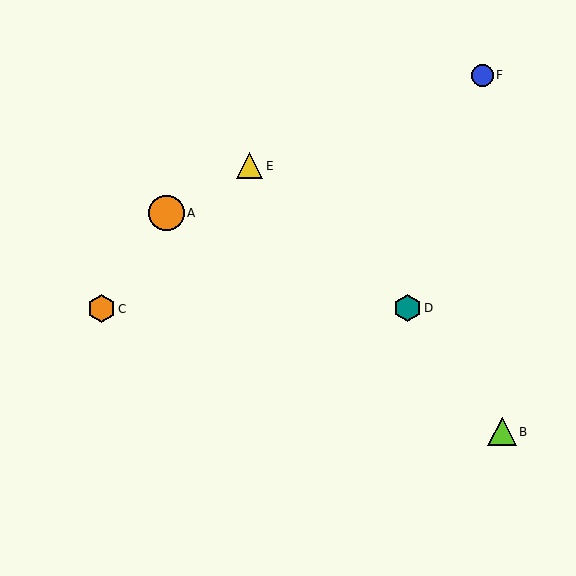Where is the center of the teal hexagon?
The center of the teal hexagon is at (407, 308).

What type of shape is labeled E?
Shape E is a yellow triangle.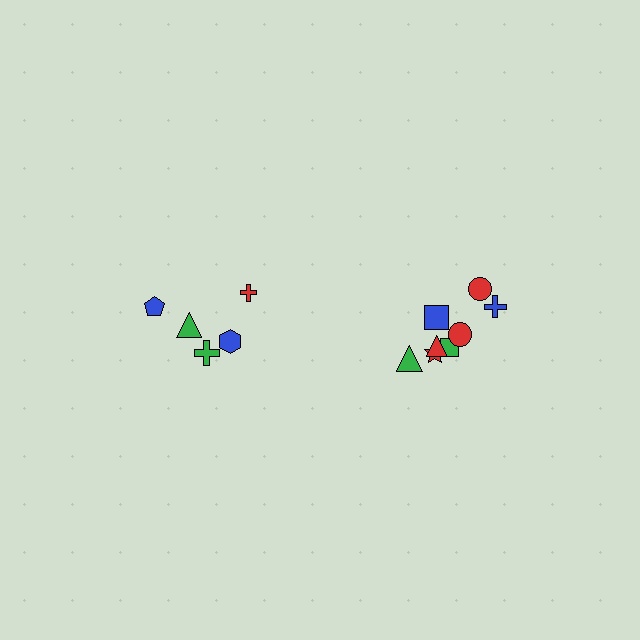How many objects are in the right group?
There are 8 objects.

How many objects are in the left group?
There are 5 objects.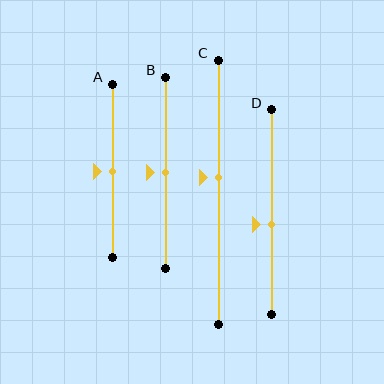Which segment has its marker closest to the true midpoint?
Segment A has its marker closest to the true midpoint.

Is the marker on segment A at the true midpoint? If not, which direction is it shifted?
Yes, the marker on segment A is at the true midpoint.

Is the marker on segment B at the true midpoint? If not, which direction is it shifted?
Yes, the marker on segment B is at the true midpoint.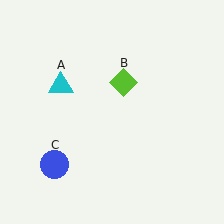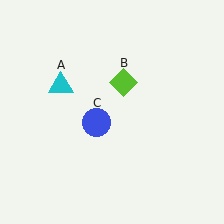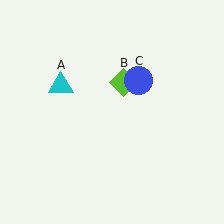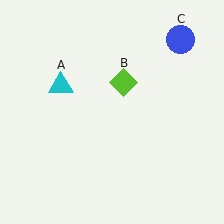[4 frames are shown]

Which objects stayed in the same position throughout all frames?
Cyan triangle (object A) and lime diamond (object B) remained stationary.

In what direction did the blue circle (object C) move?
The blue circle (object C) moved up and to the right.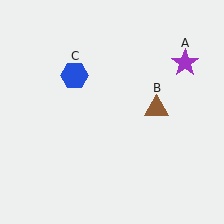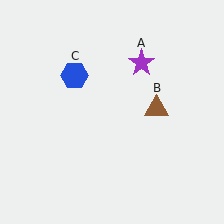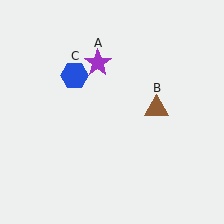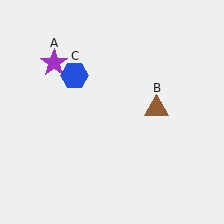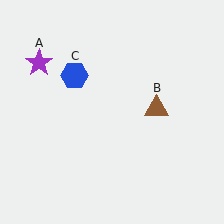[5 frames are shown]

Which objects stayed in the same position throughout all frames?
Brown triangle (object B) and blue hexagon (object C) remained stationary.